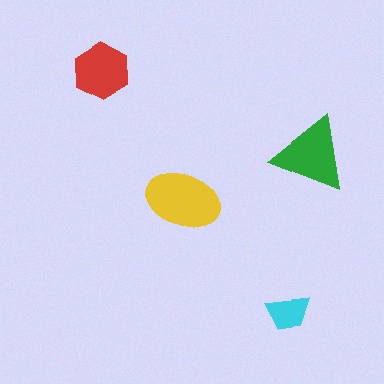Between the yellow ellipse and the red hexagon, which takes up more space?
The yellow ellipse.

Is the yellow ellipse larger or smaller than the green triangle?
Larger.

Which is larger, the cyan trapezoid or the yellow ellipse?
The yellow ellipse.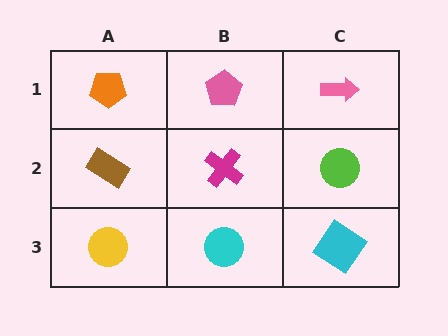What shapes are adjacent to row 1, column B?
A magenta cross (row 2, column B), an orange pentagon (row 1, column A), a pink arrow (row 1, column C).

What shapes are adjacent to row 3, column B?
A magenta cross (row 2, column B), a yellow circle (row 3, column A), a cyan diamond (row 3, column C).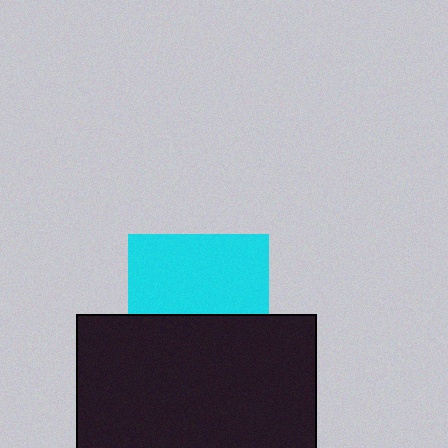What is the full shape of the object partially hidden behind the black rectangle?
The partially hidden object is a cyan square.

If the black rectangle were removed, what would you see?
You would see the complete cyan square.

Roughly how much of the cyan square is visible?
About half of it is visible (roughly 56%).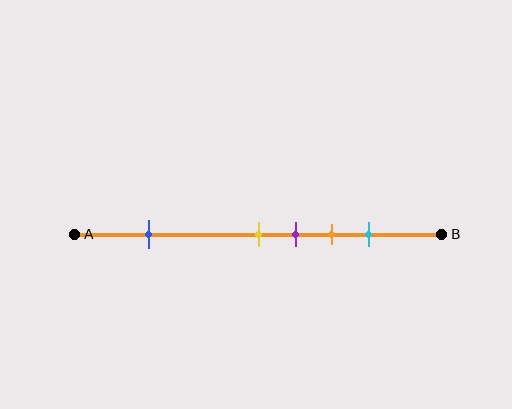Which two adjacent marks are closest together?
The yellow and purple marks are the closest adjacent pair.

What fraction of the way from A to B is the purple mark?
The purple mark is approximately 60% (0.6) of the way from A to B.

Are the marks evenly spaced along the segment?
No, the marks are not evenly spaced.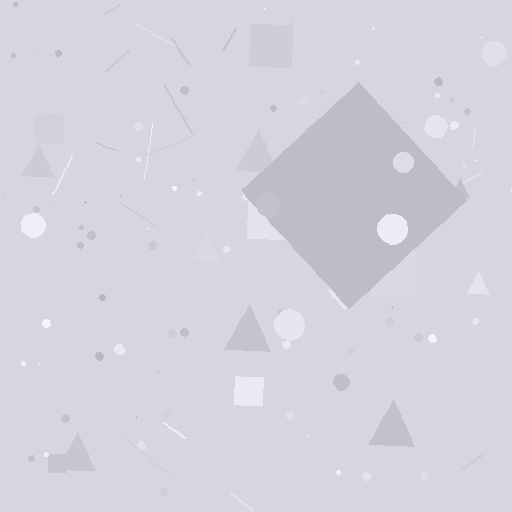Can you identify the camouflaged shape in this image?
The camouflaged shape is a diamond.